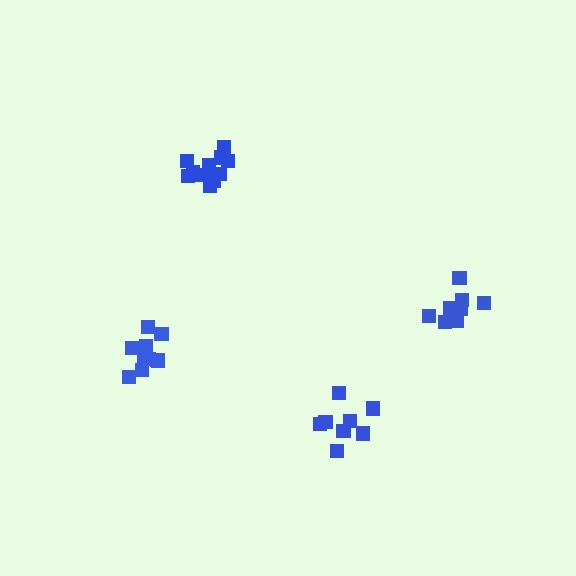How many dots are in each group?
Group 1: 8 dots, Group 2: 8 dots, Group 3: 11 dots, Group 4: 13 dots (40 total).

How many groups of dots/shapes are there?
There are 4 groups.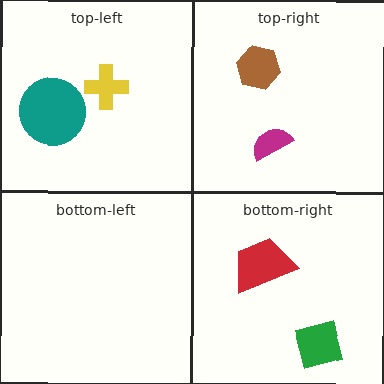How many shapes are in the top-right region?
2.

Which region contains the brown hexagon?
The top-right region.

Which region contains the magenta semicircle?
The top-right region.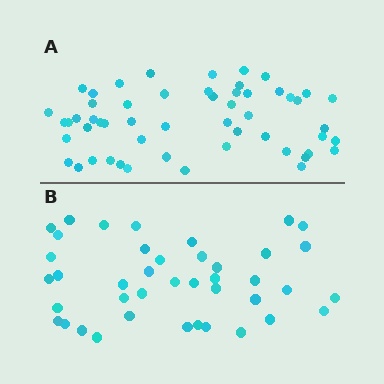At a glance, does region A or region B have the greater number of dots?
Region A (the top region) has more dots.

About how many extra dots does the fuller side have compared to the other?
Region A has approximately 15 more dots than region B.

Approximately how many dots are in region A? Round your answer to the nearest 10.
About 50 dots. (The exact count is 54, which rounds to 50.)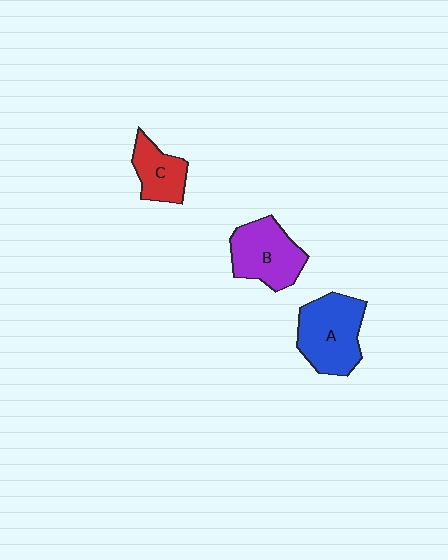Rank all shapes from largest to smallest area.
From largest to smallest: A (blue), B (purple), C (red).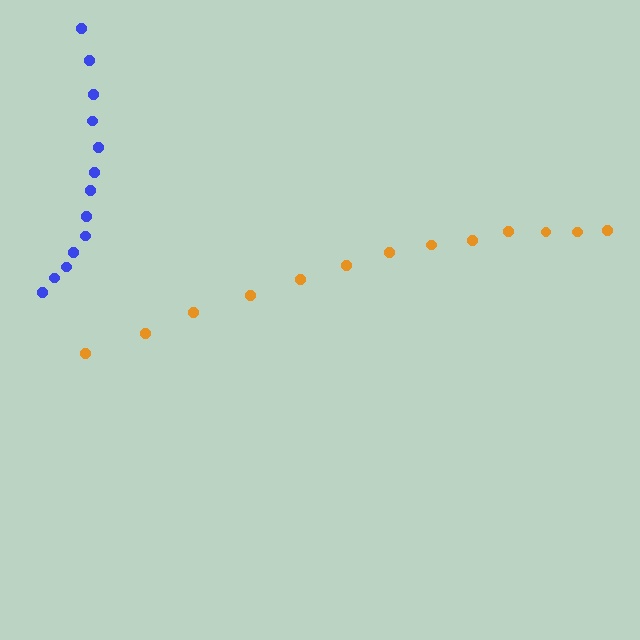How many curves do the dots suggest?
There are 2 distinct paths.